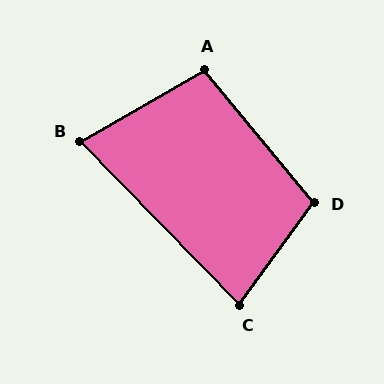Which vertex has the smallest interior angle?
B, at approximately 76 degrees.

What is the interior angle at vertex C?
Approximately 80 degrees (acute).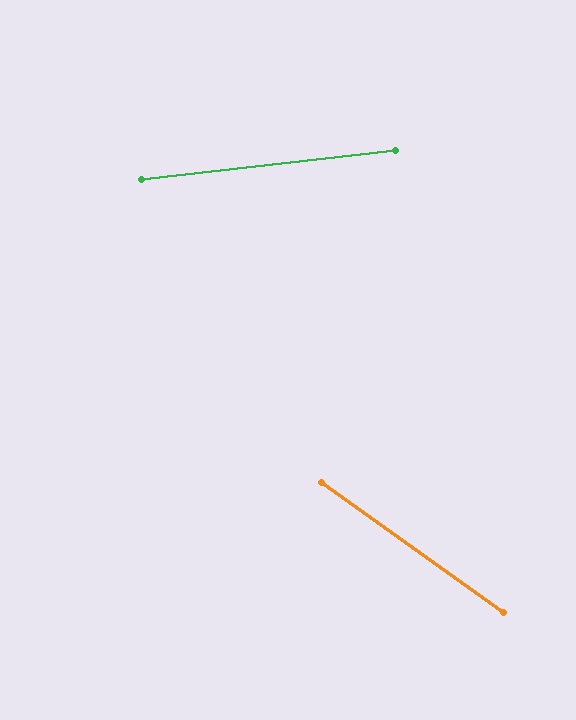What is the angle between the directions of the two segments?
Approximately 42 degrees.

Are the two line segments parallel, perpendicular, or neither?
Neither parallel nor perpendicular — they differ by about 42°.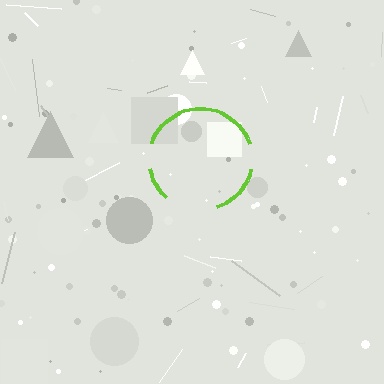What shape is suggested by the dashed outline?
The dashed outline suggests a circle.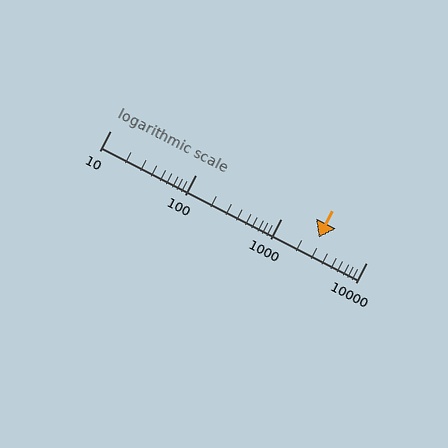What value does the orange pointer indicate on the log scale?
The pointer indicates approximately 2800.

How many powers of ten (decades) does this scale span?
The scale spans 3 decades, from 10 to 10000.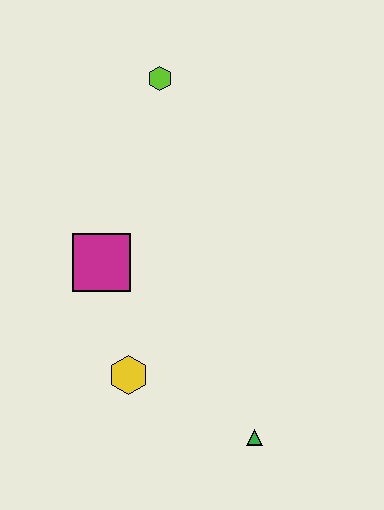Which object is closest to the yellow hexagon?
The magenta square is closest to the yellow hexagon.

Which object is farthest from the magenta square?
The green triangle is farthest from the magenta square.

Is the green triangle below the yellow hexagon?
Yes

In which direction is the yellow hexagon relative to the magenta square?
The yellow hexagon is below the magenta square.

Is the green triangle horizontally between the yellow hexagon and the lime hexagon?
No